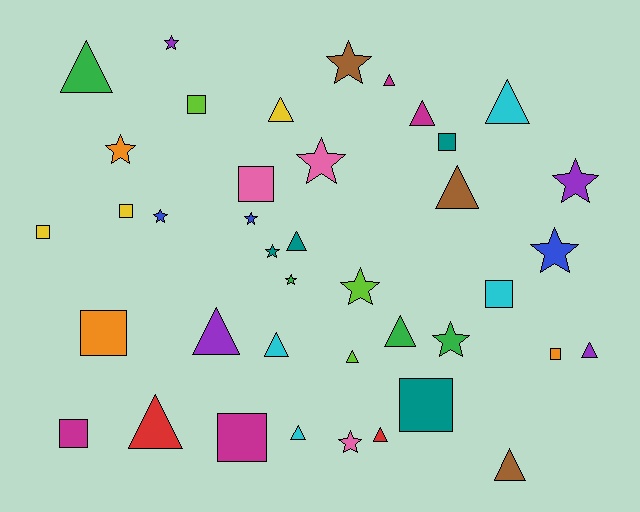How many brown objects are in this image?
There are 3 brown objects.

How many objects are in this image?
There are 40 objects.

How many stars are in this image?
There are 13 stars.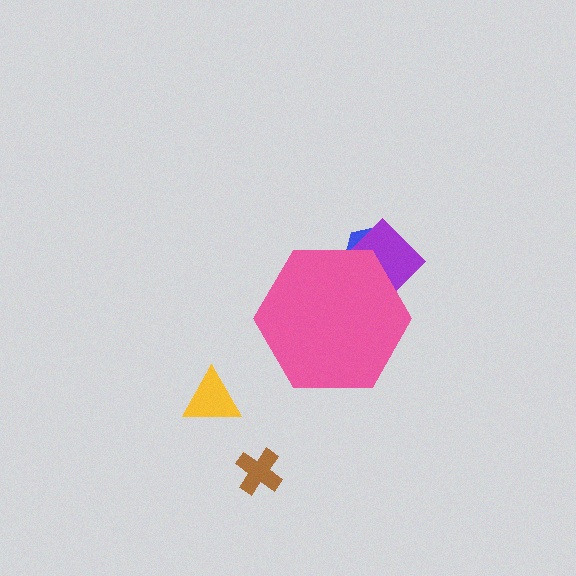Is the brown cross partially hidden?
No, the brown cross is fully visible.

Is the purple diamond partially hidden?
Yes, the purple diamond is partially hidden behind the pink hexagon.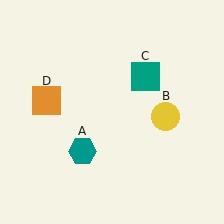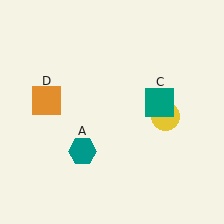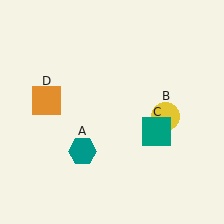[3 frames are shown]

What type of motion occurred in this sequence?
The teal square (object C) rotated clockwise around the center of the scene.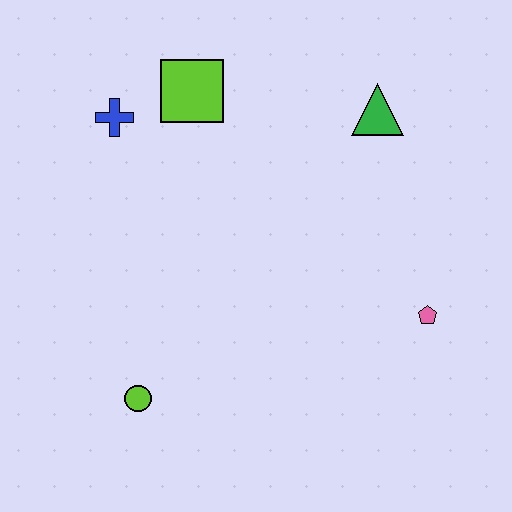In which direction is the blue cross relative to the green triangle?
The blue cross is to the left of the green triangle.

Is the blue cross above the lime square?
No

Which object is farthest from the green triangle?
The lime circle is farthest from the green triangle.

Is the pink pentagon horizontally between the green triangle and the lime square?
No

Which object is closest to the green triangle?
The lime square is closest to the green triangle.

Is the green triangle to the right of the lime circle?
Yes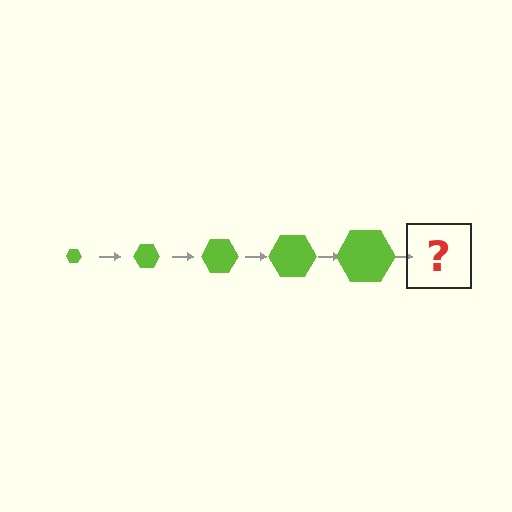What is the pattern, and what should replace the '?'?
The pattern is that the hexagon gets progressively larger each step. The '?' should be a lime hexagon, larger than the previous one.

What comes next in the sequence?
The next element should be a lime hexagon, larger than the previous one.